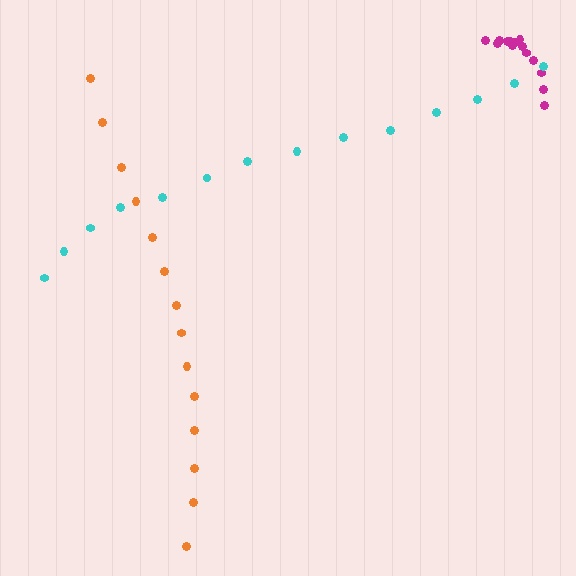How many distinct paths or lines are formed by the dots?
There are 3 distinct paths.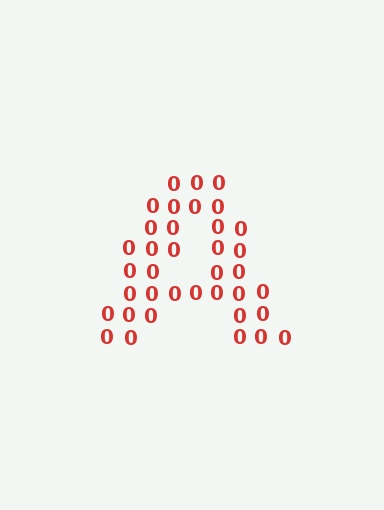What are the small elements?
The small elements are digit 0's.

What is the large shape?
The large shape is the letter A.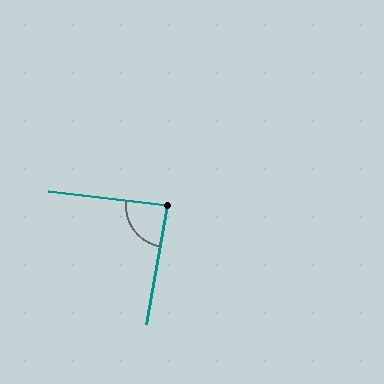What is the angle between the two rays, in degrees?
Approximately 87 degrees.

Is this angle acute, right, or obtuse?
It is approximately a right angle.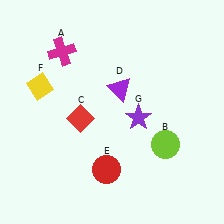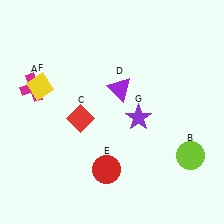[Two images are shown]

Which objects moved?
The objects that moved are: the magenta cross (A), the lime circle (B).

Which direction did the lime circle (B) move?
The lime circle (B) moved right.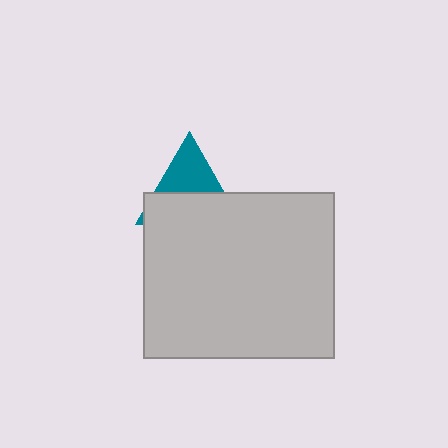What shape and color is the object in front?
The object in front is a light gray rectangle.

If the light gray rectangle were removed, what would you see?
You would see the complete teal triangle.